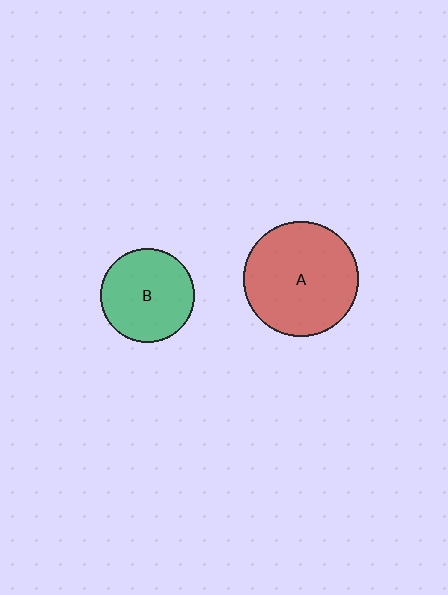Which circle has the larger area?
Circle A (red).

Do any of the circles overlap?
No, none of the circles overlap.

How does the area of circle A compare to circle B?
Approximately 1.5 times.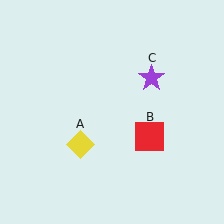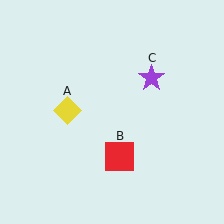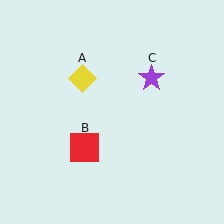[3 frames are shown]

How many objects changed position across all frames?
2 objects changed position: yellow diamond (object A), red square (object B).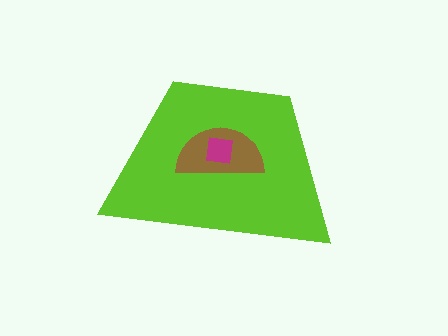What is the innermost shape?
The magenta square.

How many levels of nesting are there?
3.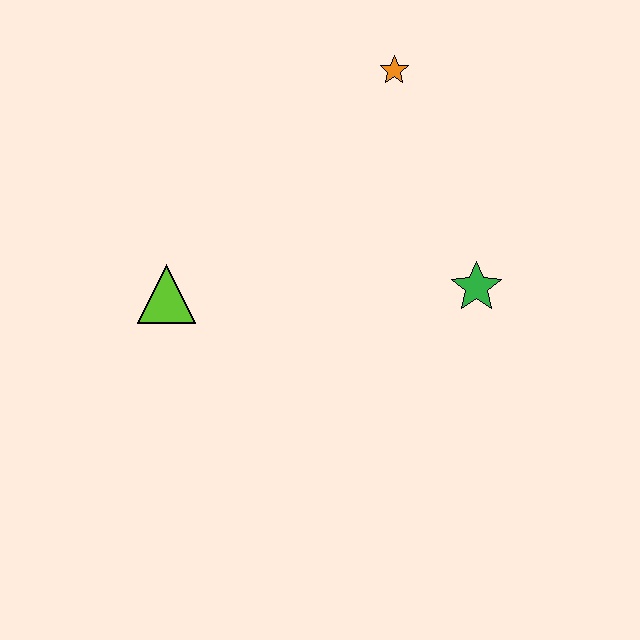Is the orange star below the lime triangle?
No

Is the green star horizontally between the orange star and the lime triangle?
No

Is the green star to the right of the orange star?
Yes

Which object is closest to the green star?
The orange star is closest to the green star.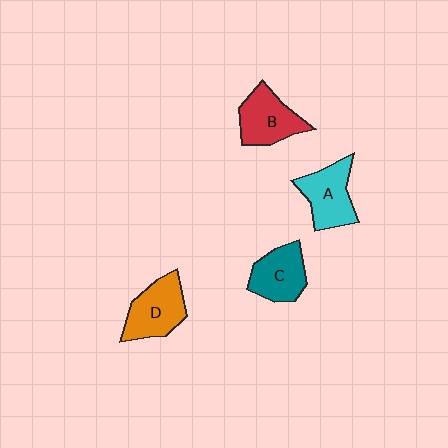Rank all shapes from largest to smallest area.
From largest to smallest: D (orange), A (cyan), B (red), C (teal).